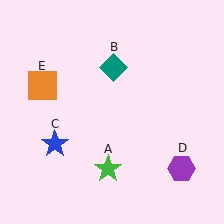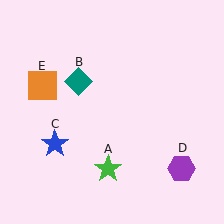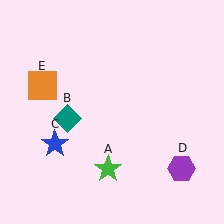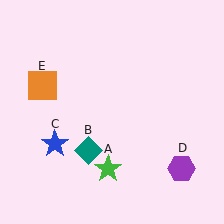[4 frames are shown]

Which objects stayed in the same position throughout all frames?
Green star (object A) and blue star (object C) and purple hexagon (object D) and orange square (object E) remained stationary.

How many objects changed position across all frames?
1 object changed position: teal diamond (object B).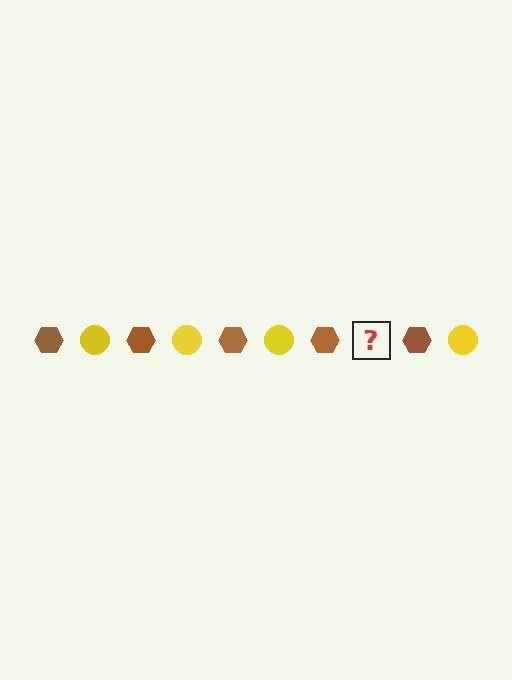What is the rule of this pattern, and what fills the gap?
The rule is that the pattern alternates between brown hexagon and yellow circle. The gap should be filled with a yellow circle.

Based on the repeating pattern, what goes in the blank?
The blank should be a yellow circle.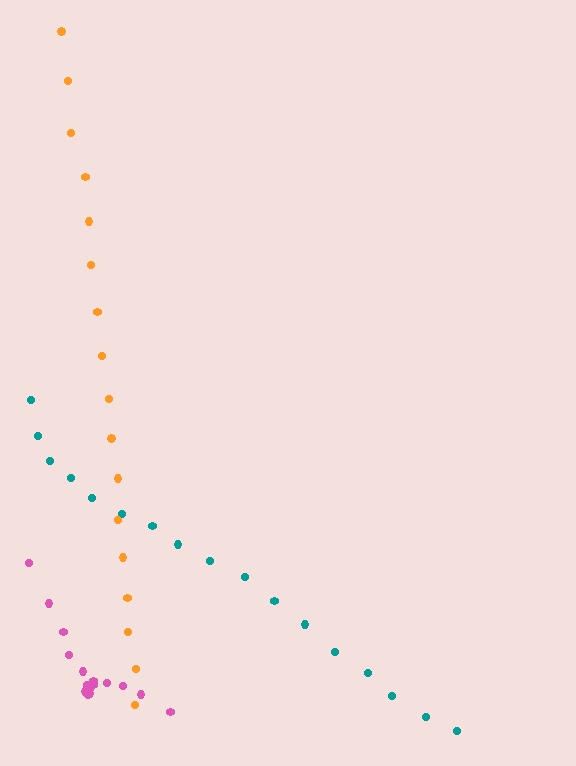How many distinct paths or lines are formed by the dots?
There are 3 distinct paths.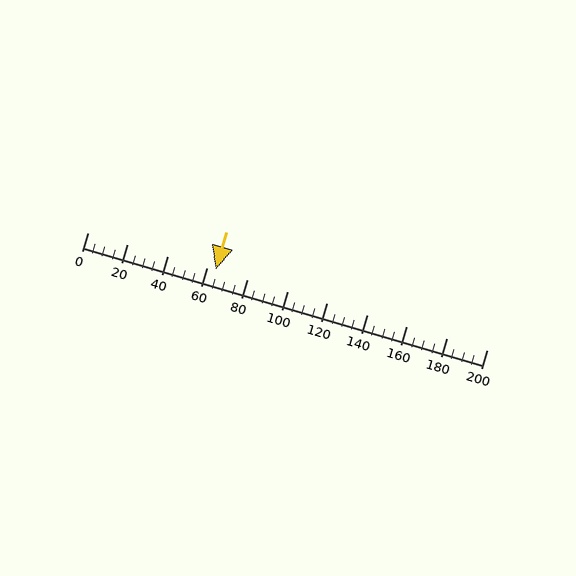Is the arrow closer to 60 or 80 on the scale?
The arrow is closer to 60.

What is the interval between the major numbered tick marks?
The major tick marks are spaced 20 units apart.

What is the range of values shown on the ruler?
The ruler shows values from 0 to 200.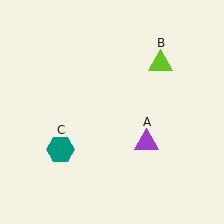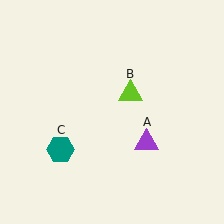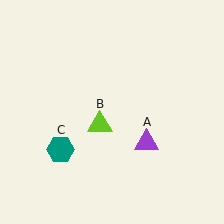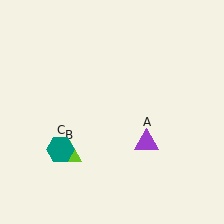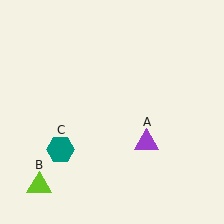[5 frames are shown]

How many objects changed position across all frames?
1 object changed position: lime triangle (object B).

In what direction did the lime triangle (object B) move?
The lime triangle (object B) moved down and to the left.